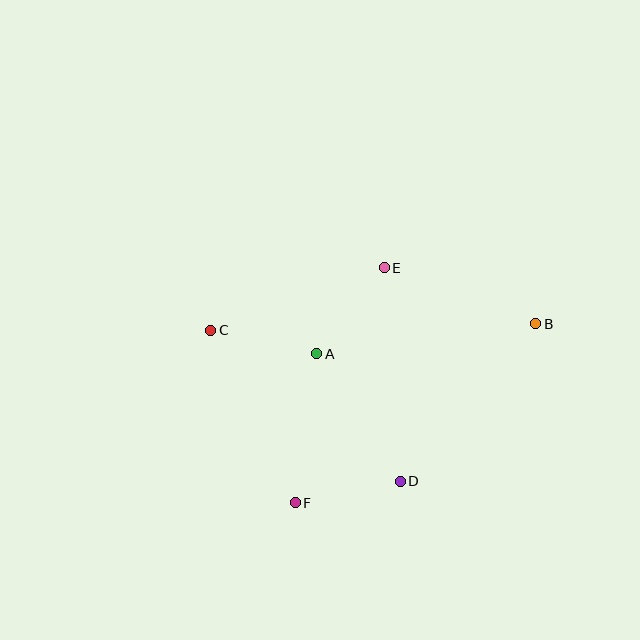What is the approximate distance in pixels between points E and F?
The distance between E and F is approximately 251 pixels.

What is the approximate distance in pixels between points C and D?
The distance between C and D is approximately 242 pixels.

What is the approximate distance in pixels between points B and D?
The distance between B and D is approximately 208 pixels.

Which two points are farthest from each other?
Points B and C are farthest from each other.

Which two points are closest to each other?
Points D and F are closest to each other.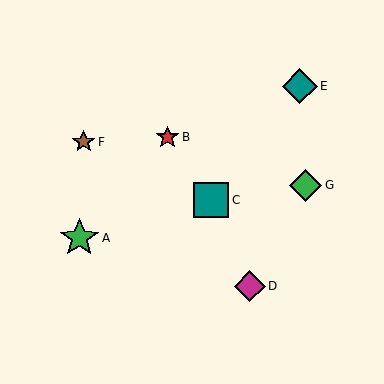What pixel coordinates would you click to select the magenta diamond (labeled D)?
Click at (250, 286) to select the magenta diamond D.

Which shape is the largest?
The green star (labeled A) is the largest.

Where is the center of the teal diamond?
The center of the teal diamond is at (300, 86).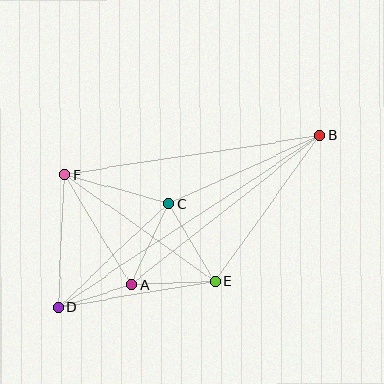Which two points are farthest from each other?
Points B and D are farthest from each other.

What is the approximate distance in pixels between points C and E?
The distance between C and E is approximately 90 pixels.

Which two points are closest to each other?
Points A and D are closest to each other.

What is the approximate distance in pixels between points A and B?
The distance between A and B is approximately 240 pixels.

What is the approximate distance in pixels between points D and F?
The distance between D and F is approximately 133 pixels.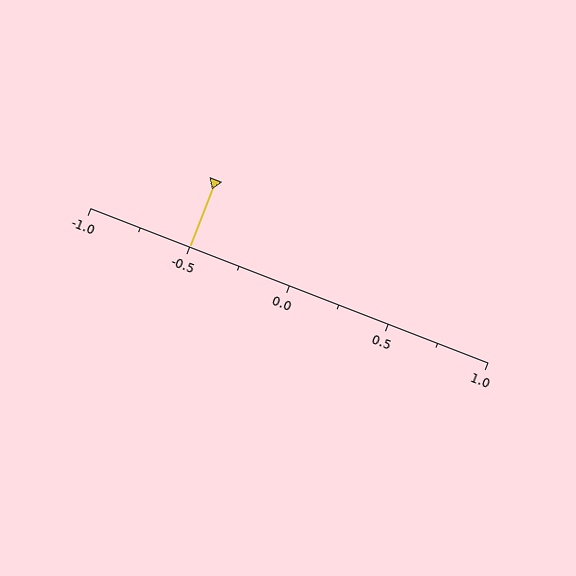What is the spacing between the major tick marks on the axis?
The major ticks are spaced 0.5 apart.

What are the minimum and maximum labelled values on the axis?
The axis runs from -1.0 to 1.0.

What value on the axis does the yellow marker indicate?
The marker indicates approximately -0.5.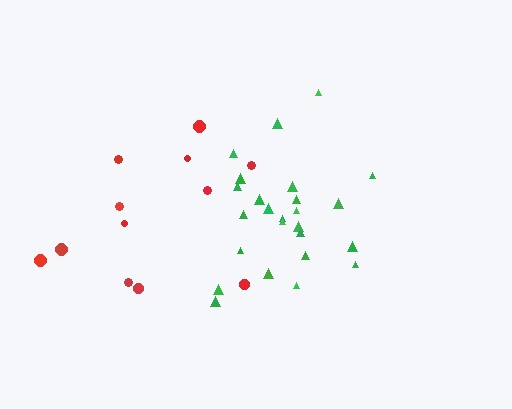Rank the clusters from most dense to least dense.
green, red.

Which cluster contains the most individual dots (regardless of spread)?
Green (25).